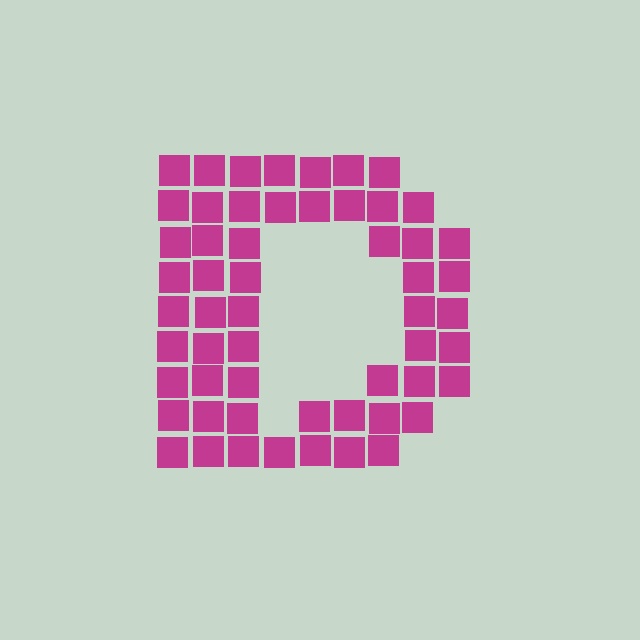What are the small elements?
The small elements are squares.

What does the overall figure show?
The overall figure shows the letter D.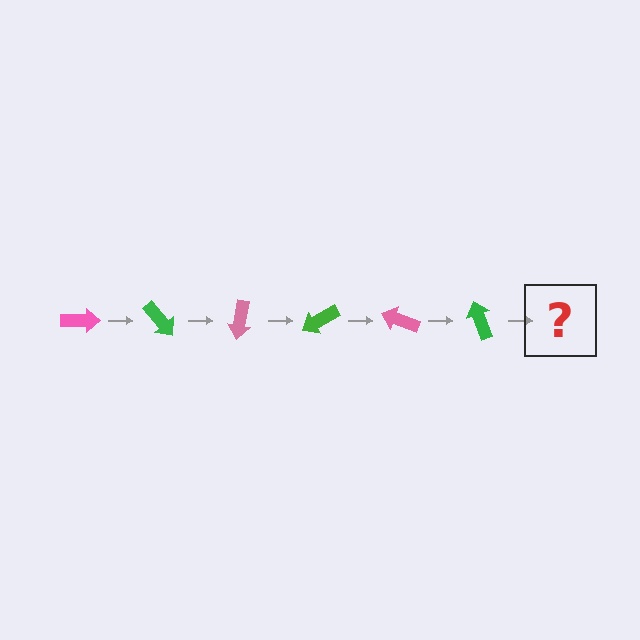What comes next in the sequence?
The next element should be a pink arrow, rotated 300 degrees from the start.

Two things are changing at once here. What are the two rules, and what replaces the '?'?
The two rules are that it rotates 50 degrees each step and the color cycles through pink and green. The '?' should be a pink arrow, rotated 300 degrees from the start.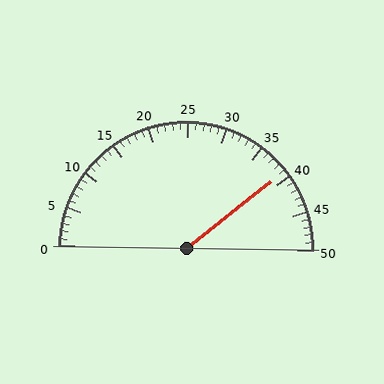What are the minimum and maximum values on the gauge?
The gauge ranges from 0 to 50.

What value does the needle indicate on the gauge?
The needle indicates approximately 39.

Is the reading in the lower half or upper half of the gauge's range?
The reading is in the upper half of the range (0 to 50).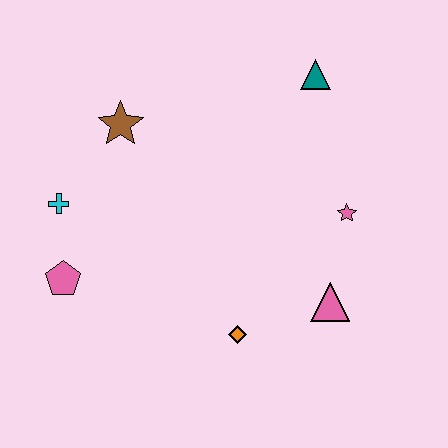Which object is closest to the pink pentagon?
The cyan cross is closest to the pink pentagon.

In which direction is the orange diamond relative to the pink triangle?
The orange diamond is to the left of the pink triangle.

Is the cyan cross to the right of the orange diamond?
No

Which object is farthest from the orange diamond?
The teal triangle is farthest from the orange diamond.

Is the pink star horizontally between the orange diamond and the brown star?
No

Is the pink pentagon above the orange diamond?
Yes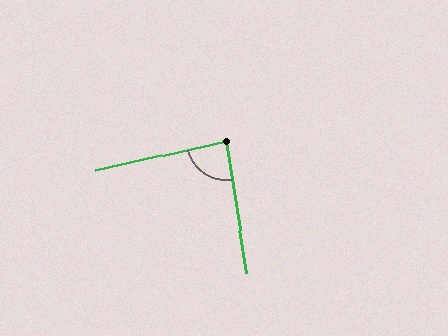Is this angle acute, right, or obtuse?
It is approximately a right angle.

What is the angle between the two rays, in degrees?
Approximately 86 degrees.